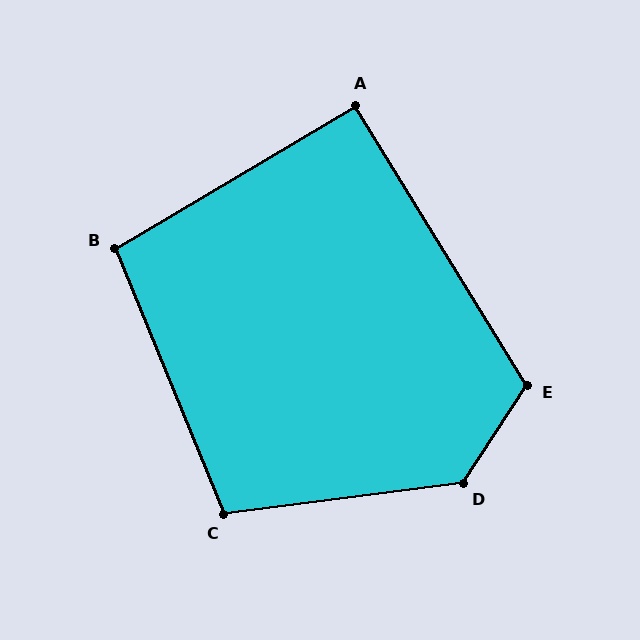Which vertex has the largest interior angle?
D, at approximately 131 degrees.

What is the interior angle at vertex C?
Approximately 105 degrees (obtuse).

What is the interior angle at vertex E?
Approximately 115 degrees (obtuse).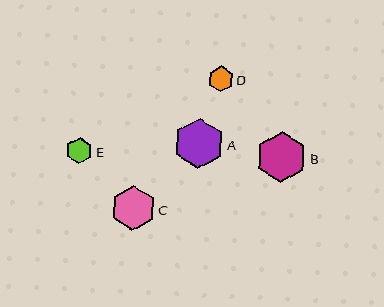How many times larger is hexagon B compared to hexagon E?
Hexagon B is approximately 1.9 times the size of hexagon E.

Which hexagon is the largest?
Hexagon B is the largest with a size of approximately 52 pixels.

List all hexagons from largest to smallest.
From largest to smallest: B, A, C, E, D.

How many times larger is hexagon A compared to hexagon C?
Hexagon A is approximately 1.1 times the size of hexagon C.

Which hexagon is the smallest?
Hexagon D is the smallest with a size of approximately 26 pixels.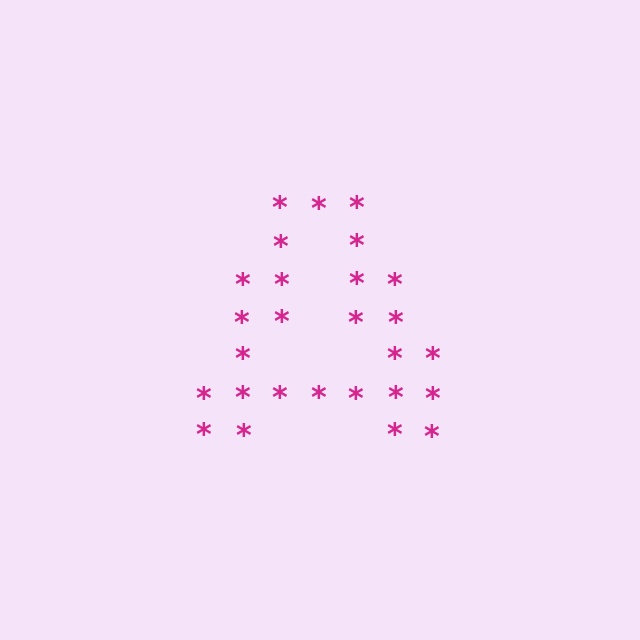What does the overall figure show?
The overall figure shows the letter A.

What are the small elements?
The small elements are asterisks.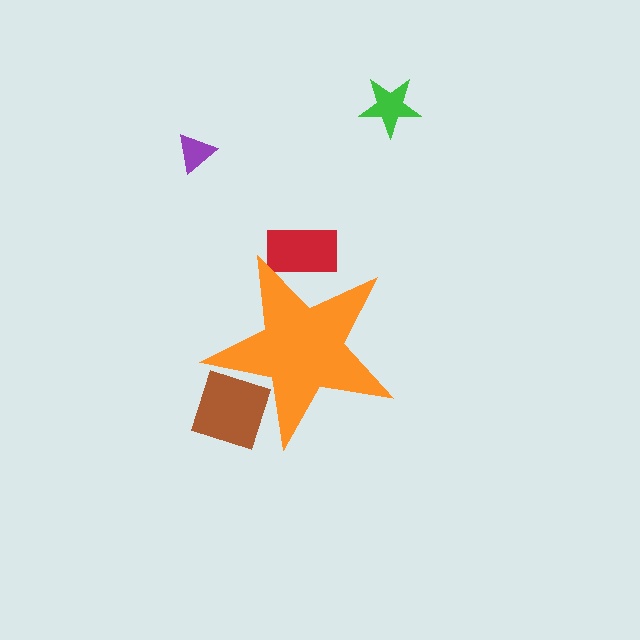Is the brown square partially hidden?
Yes, the brown square is partially hidden behind the orange star.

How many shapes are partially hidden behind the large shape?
2 shapes are partially hidden.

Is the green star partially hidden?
No, the green star is fully visible.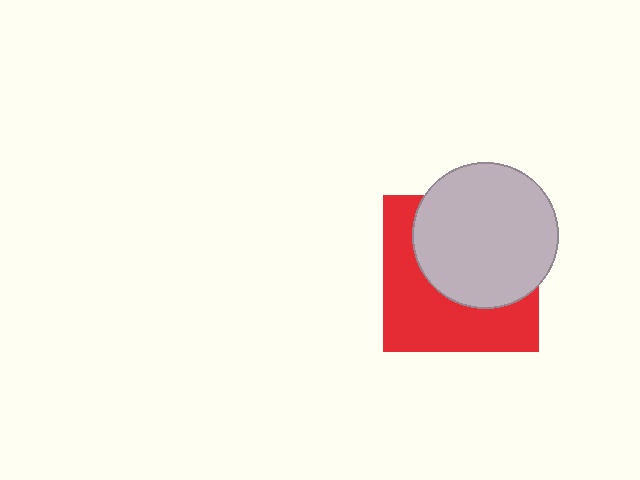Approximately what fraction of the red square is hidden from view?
Roughly 52% of the red square is hidden behind the light gray circle.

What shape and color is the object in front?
The object in front is a light gray circle.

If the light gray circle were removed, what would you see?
You would see the complete red square.